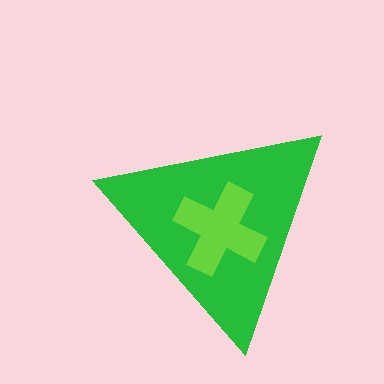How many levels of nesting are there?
2.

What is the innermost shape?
The lime cross.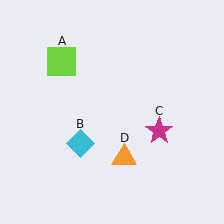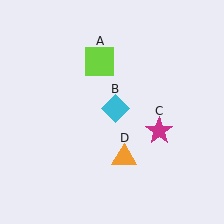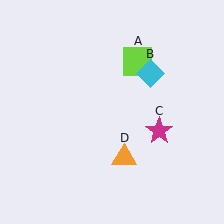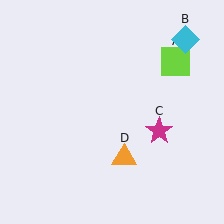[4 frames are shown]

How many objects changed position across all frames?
2 objects changed position: lime square (object A), cyan diamond (object B).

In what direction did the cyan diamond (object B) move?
The cyan diamond (object B) moved up and to the right.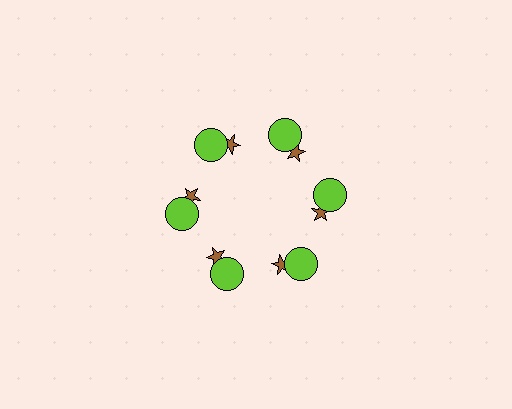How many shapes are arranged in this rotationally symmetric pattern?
There are 12 shapes, arranged in 6 groups of 2.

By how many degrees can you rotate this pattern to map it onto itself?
The pattern maps onto itself every 60 degrees of rotation.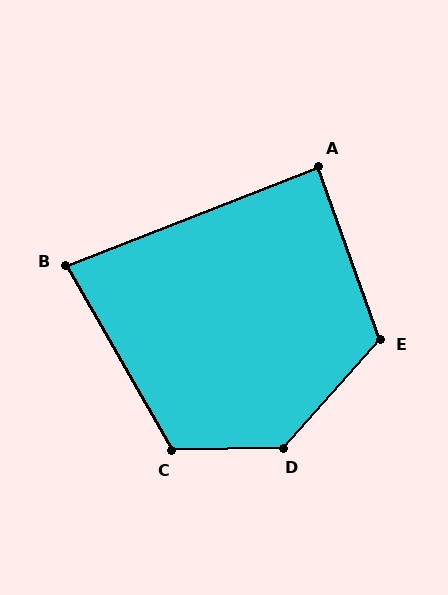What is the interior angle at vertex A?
Approximately 88 degrees (approximately right).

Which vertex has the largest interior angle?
D, at approximately 133 degrees.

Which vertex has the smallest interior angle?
B, at approximately 81 degrees.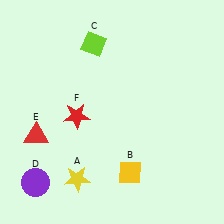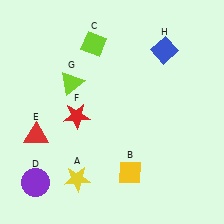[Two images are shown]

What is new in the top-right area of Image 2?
A blue diamond (H) was added in the top-right area of Image 2.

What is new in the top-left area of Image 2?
A lime triangle (G) was added in the top-left area of Image 2.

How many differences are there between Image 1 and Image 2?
There are 2 differences between the two images.